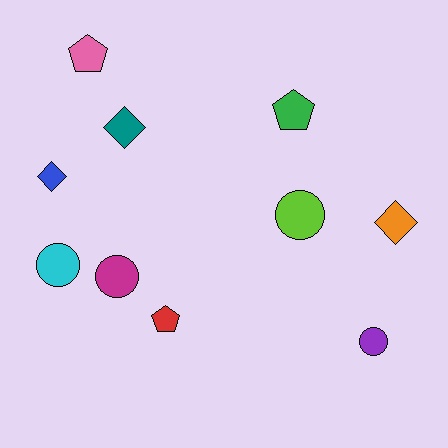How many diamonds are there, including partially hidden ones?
There are 3 diamonds.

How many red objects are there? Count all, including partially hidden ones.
There is 1 red object.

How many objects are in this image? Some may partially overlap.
There are 10 objects.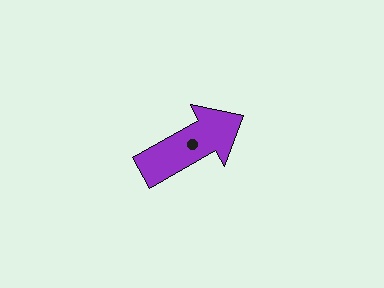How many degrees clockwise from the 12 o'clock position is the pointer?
Approximately 61 degrees.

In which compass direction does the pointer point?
Northeast.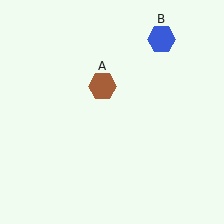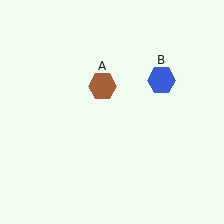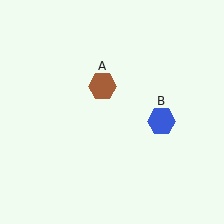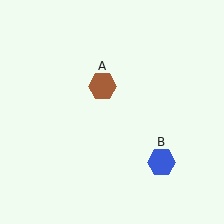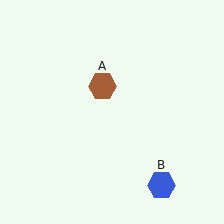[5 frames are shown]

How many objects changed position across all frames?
1 object changed position: blue hexagon (object B).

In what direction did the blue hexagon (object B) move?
The blue hexagon (object B) moved down.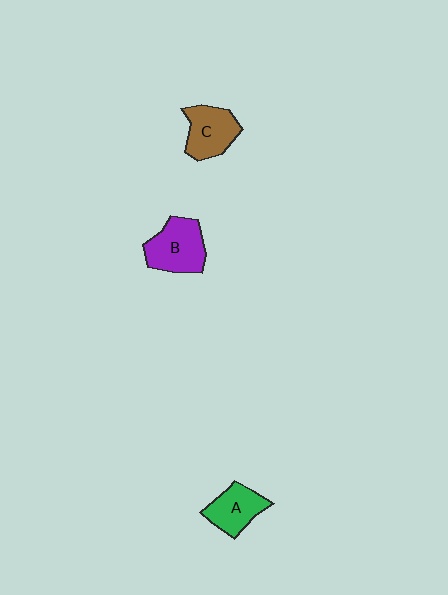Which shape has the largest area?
Shape B (purple).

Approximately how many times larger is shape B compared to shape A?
Approximately 1.3 times.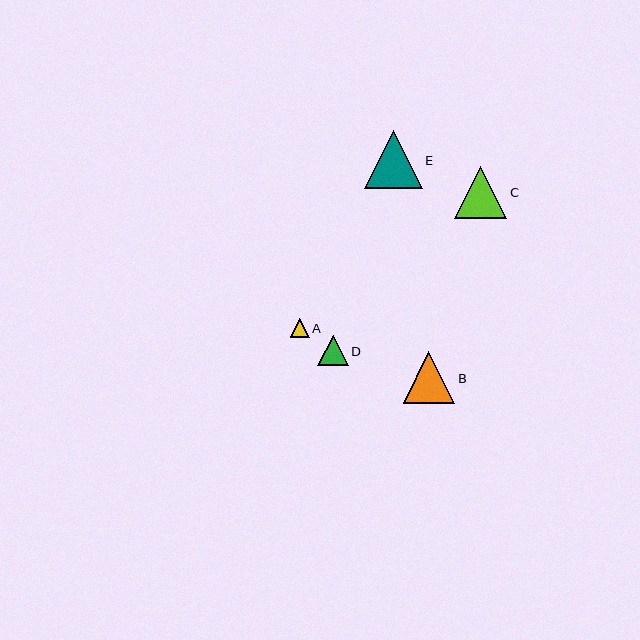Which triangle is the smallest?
Triangle A is the smallest with a size of approximately 19 pixels.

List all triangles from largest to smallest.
From largest to smallest: E, C, B, D, A.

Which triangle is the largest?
Triangle E is the largest with a size of approximately 58 pixels.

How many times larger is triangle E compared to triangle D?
Triangle E is approximately 1.9 times the size of triangle D.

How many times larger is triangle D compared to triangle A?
Triangle D is approximately 1.6 times the size of triangle A.